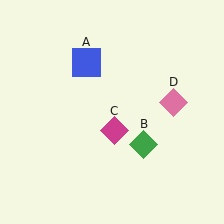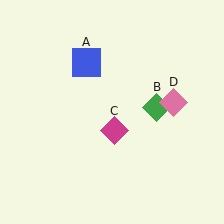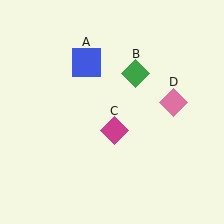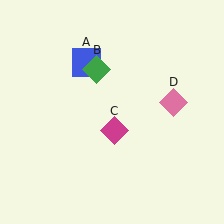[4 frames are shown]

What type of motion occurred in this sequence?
The green diamond (object B) rotated counterclockwise around the center of the scene.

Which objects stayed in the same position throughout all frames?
Blue square (object A) and magenta diamond (object C) and pink diamond (object D) remained stationary.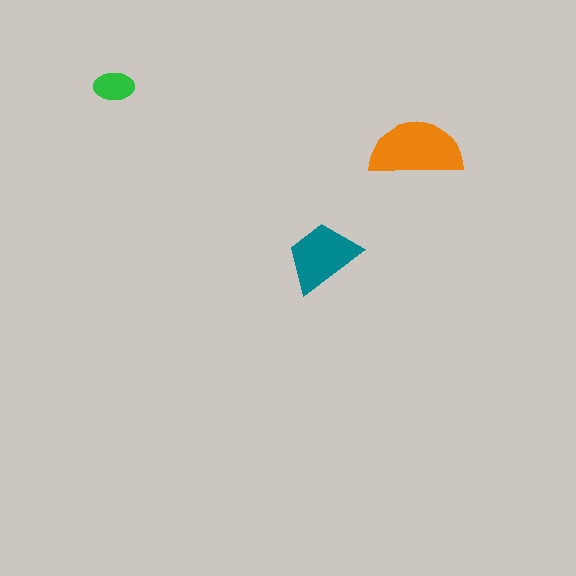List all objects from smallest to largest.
The green ellipse, the teal trapezoid, the orange semicircle.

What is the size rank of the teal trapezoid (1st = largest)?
2nd.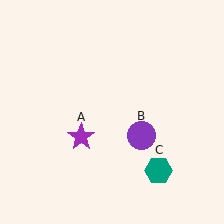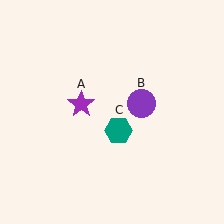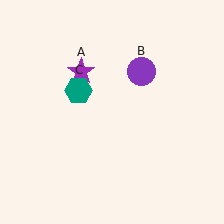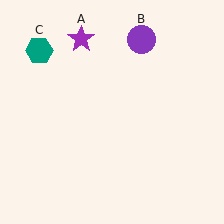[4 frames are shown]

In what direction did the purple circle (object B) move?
The purple circle (object B) moved up.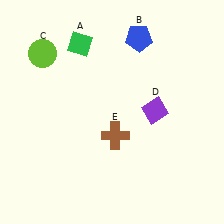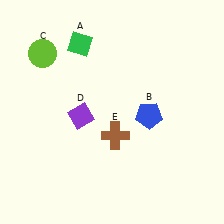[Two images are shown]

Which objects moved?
The objects that moved are: the blue pentagon (B), the purple diamond (D).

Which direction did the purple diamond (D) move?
The purple diamond (D) moved left.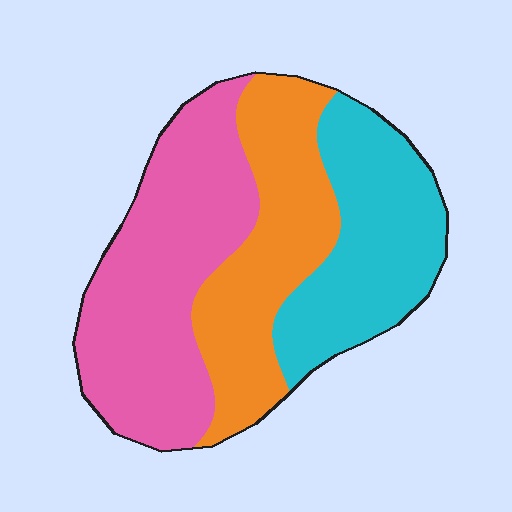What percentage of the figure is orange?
Orange takes up about one third (1/3) of the figure.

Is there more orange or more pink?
Pink.